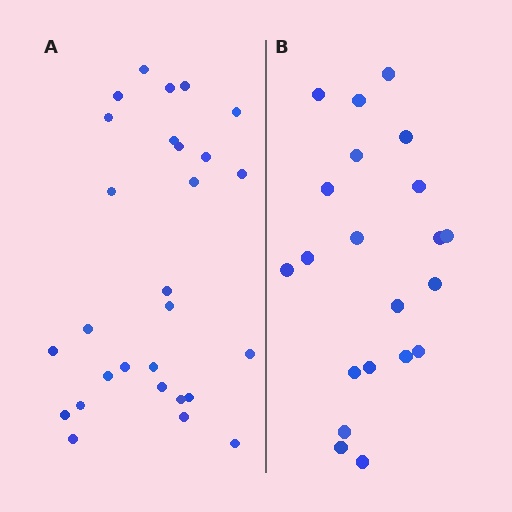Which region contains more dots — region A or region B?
Region A (the left region) has more dots.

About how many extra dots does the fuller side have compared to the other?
Region A has roughly 8 or so more dots than region B.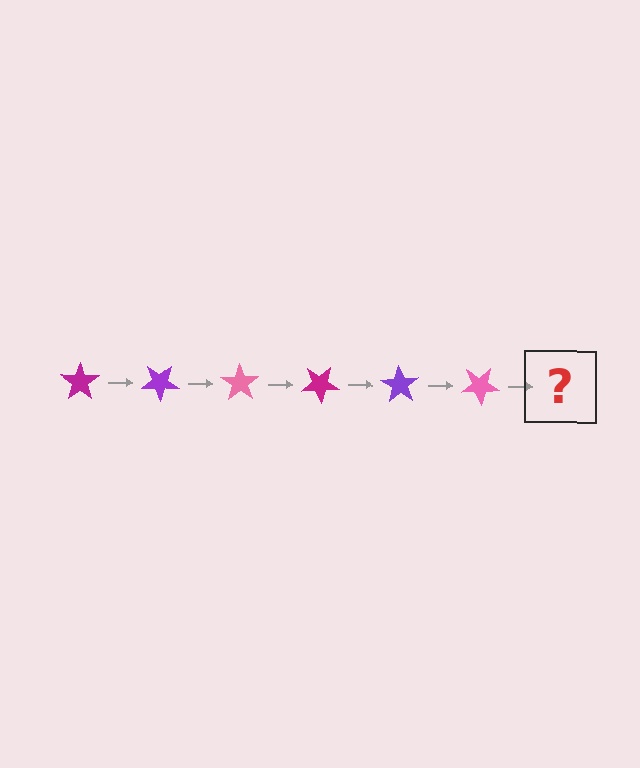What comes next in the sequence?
The next element should be a magenta star, rotated 210 degrees from the start.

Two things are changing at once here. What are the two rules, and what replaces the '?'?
The two rules are that it rotates 35 degrees each step and the color cycles through magenta, purple, and pink. The '?' should be a magenta star, rotated 210 degrees from the start.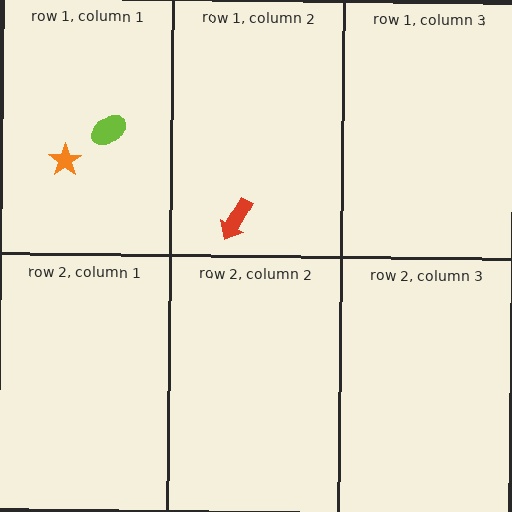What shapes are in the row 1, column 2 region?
The red arrow.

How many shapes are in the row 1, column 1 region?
2.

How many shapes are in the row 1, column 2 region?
1.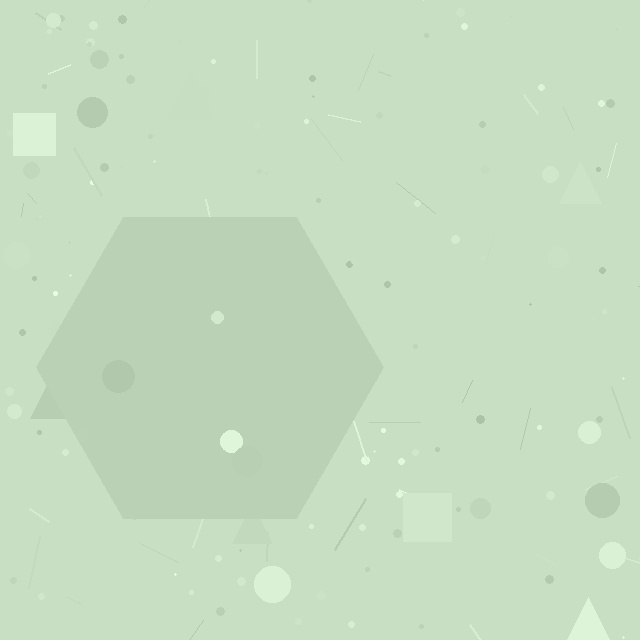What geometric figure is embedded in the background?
A hexagon is embedded in the background.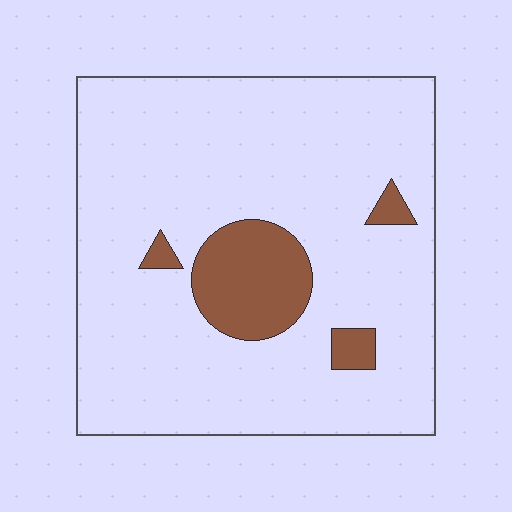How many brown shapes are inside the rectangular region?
4.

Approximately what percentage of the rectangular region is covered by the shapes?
Approximately 10%.